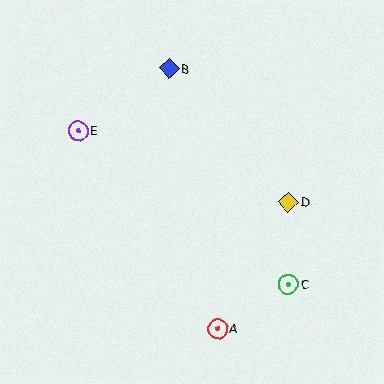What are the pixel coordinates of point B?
Point B is at (169, 69).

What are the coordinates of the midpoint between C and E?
The midpoint between C and E is at (183, 207).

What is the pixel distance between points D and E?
The distance between D and E is 222 pixels.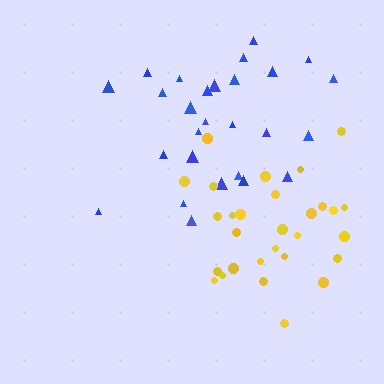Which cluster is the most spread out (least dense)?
Blue.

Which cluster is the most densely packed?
Yellow.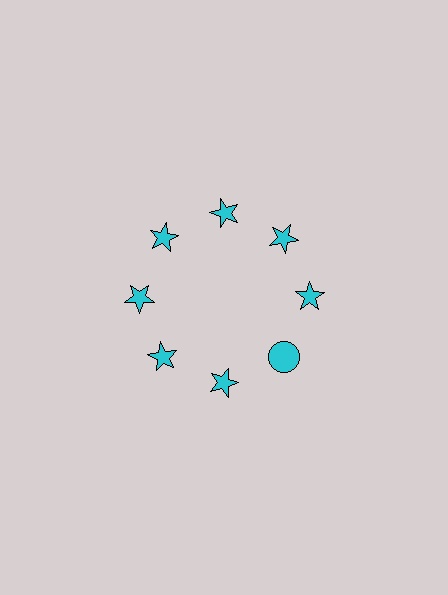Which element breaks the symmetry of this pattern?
The cyan circle at roughly the 4 o'clock position breaks the symmetry. All other shapes are cyan stars.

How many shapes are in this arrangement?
There are 8 shapes arranged in a ring pattern.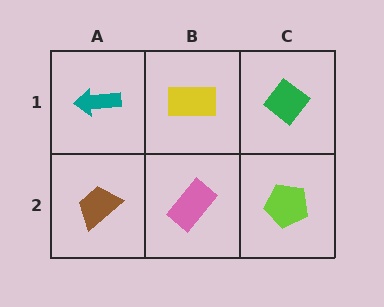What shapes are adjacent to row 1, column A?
A brown trapezoid (row 2, column A), a yellow rectangle (row 1, column B).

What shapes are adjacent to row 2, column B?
A yellow rectangle (row 1, column B), a brown trapezoid (row 2, column A), a lime pentagon (row 2, column C).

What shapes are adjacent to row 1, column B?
A pink rectangle (row 2, column B), a teal arrow (row 1, column A), a green diamond (row 1, column C).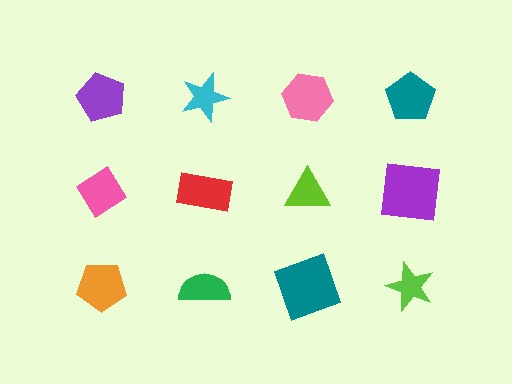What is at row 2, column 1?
A pink diamond.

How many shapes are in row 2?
4 shapes.